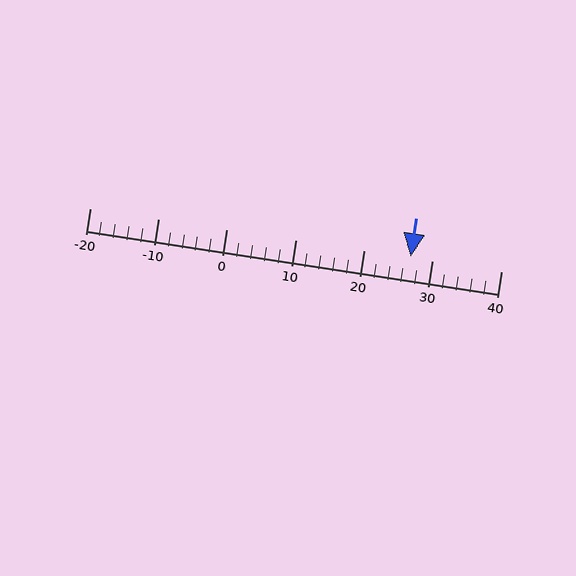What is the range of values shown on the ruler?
The ruler shows values from -20 to 40.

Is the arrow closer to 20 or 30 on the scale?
The arrow is closer to 30.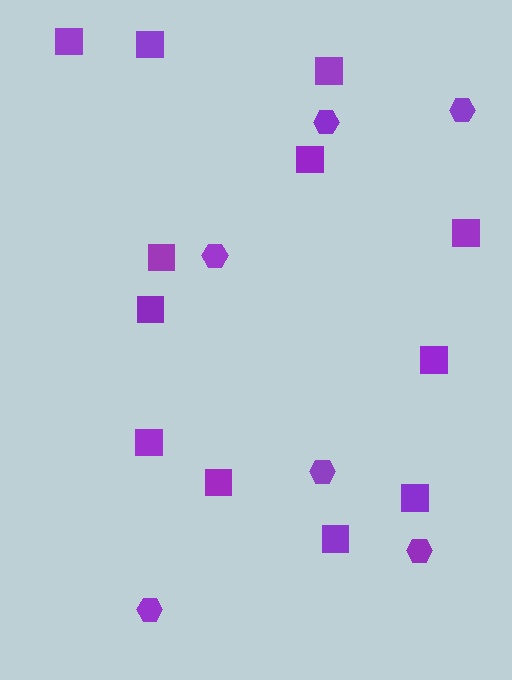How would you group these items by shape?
There are 2 groups: one group of hexagons (6) and one group of squares (12).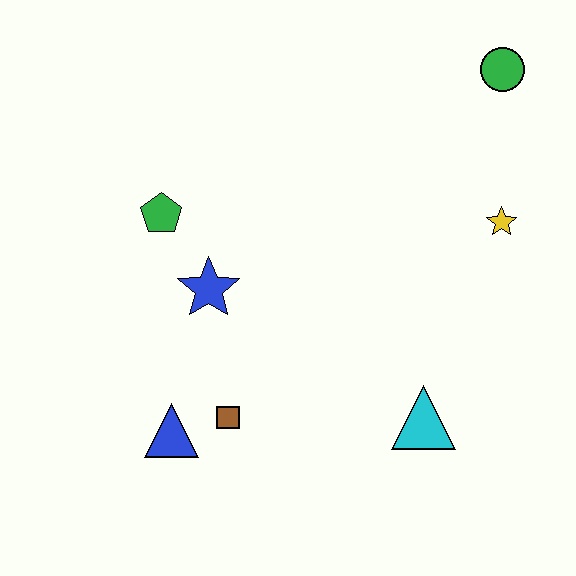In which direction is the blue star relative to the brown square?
The blue star is above the brown square.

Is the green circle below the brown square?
No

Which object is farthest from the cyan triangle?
The green circle is farthest from the cyan triangle.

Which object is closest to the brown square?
The blue triangle is closest to the brown square.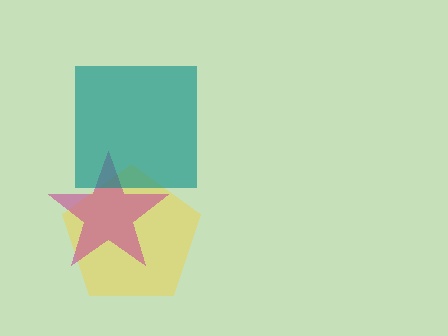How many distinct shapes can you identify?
There are 3 distinct shapes: a yellow pentagon, a magenta star, a teal square.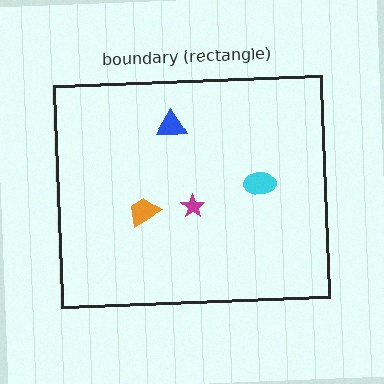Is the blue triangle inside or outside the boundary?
Inside.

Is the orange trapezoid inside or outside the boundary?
Inside.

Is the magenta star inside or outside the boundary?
Inside.